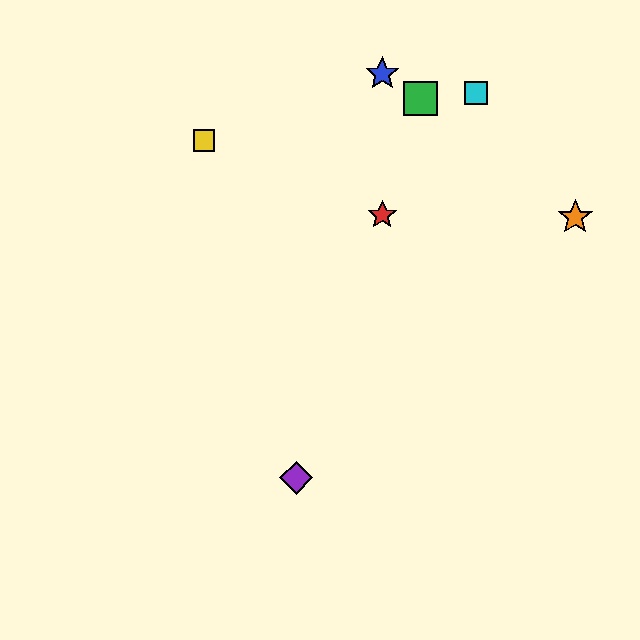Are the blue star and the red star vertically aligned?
Yes, both are at x≈382.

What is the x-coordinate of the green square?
The green square is at x≈420.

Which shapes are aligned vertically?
The red star, the blue star are aligned vertically.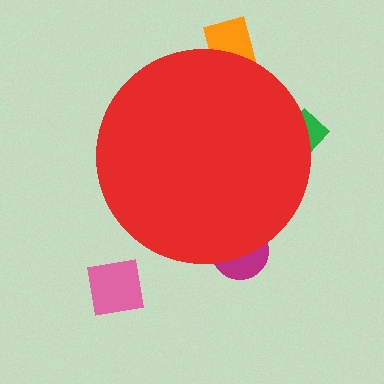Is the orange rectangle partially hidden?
Yes, the orange rectangle is partially hidden behind the red circle.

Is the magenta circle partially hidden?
Yes, the magenta circle is partially hidden behind the red circle.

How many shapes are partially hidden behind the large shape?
3 shapes are partially hidden.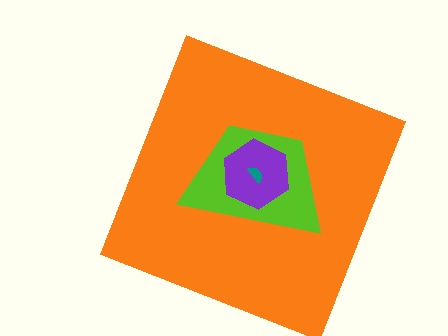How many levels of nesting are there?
4.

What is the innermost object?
The teal semicircle.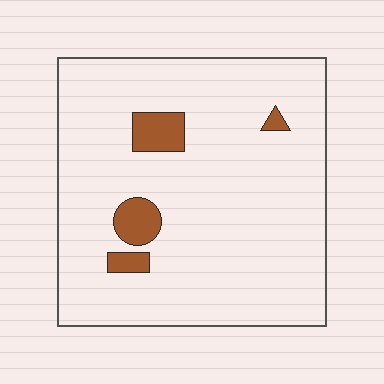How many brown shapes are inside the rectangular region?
4.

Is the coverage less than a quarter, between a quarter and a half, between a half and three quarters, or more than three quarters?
Less than a quarter.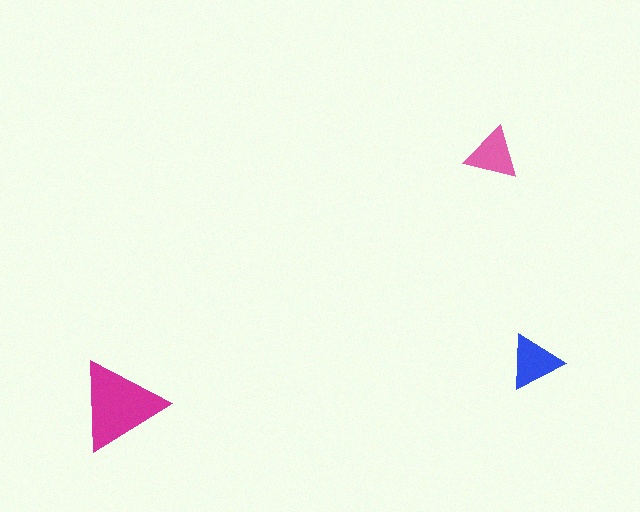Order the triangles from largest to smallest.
the magenta one, the blue one, the pink one.